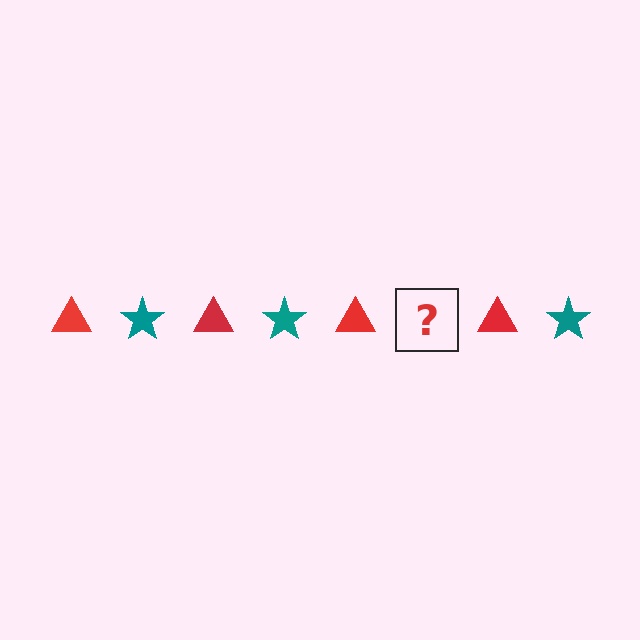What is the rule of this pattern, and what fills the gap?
The rule is that the pattern alternates between red triangle and teal star. The gap should be filled with a teal star.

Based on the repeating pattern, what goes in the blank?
The blank should be a teal star.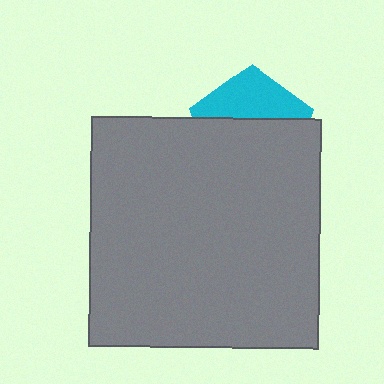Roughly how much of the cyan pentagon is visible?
A small part of it is visible (roughly 39%).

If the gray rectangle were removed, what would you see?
You would see the complete cyan pentagon.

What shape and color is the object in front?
The object in front is a gray rectangle.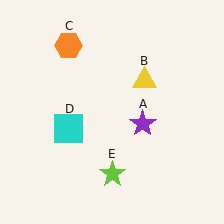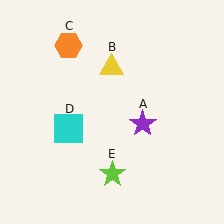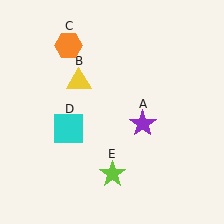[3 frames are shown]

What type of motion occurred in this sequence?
The yellow triangle (object B) rotated counterclockwise around the center of the scene.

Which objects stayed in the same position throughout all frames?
Purple star (object A) and orange hexagon (object C) and cyan square (object D) and lime star (object E) remained stationary.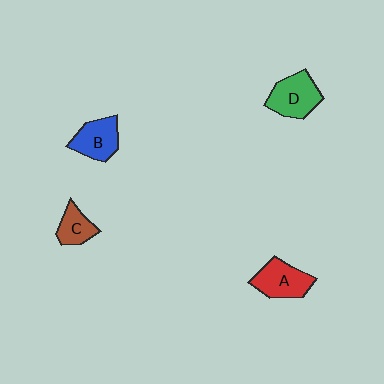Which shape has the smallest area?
Shape C (brown).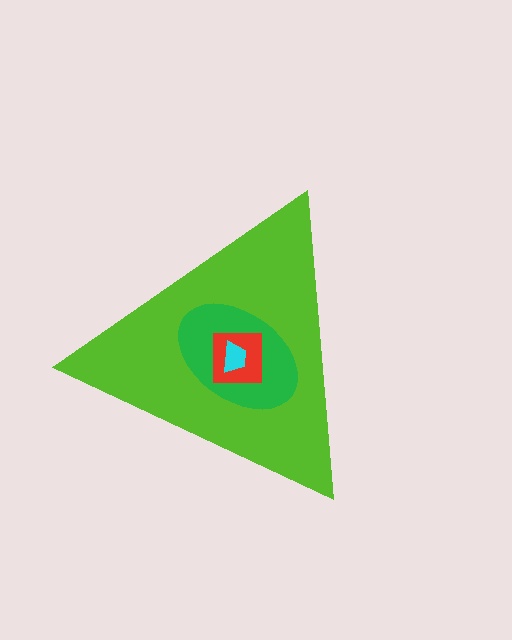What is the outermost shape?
The lime triangle.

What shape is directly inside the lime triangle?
The green ellipse.